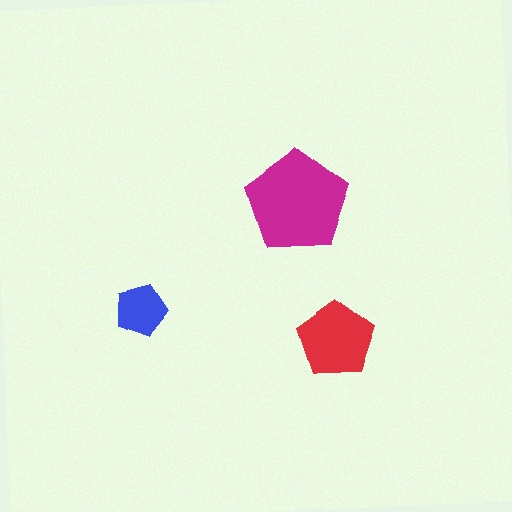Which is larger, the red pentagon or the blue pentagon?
The red one.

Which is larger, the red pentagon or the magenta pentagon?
The magenta one.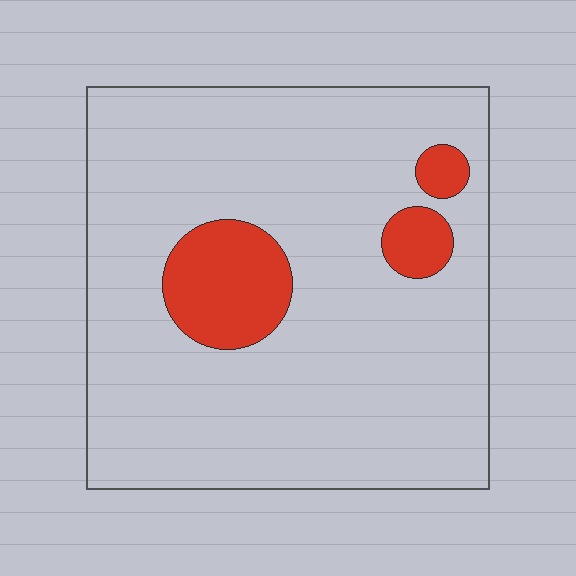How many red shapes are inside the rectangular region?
3.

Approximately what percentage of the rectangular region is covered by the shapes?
Approximately 10%.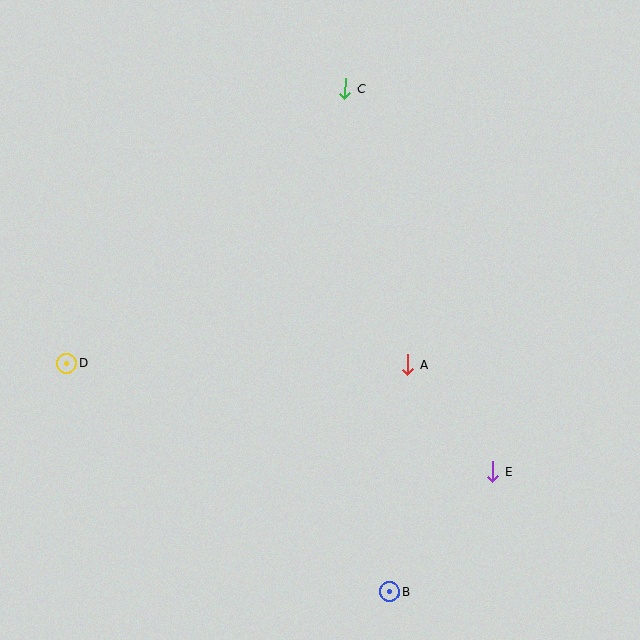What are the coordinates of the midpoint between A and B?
The midpoint between A and B is at (399, 478).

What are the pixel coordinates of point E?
Point E is at (493, 472).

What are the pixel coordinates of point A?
Point A is at (408, 364).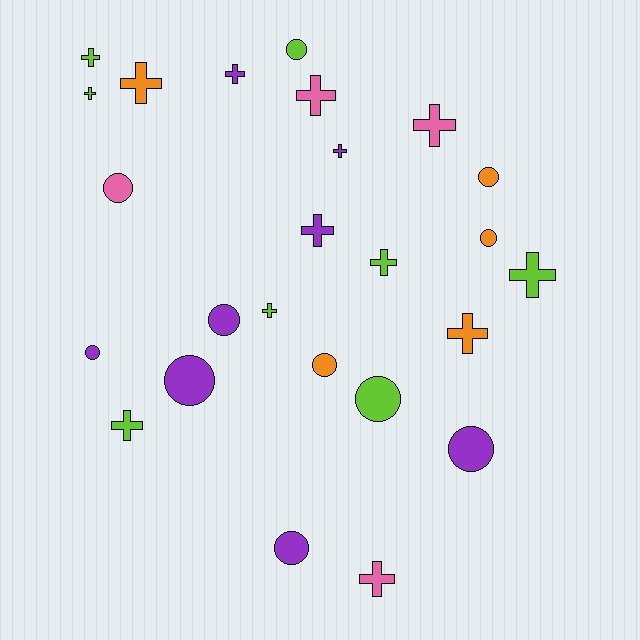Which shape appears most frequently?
Cross, with 14 objects.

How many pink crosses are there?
There are 3 pink crosses.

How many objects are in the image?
There are 25 objects.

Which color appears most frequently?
Purple, with 8 objects.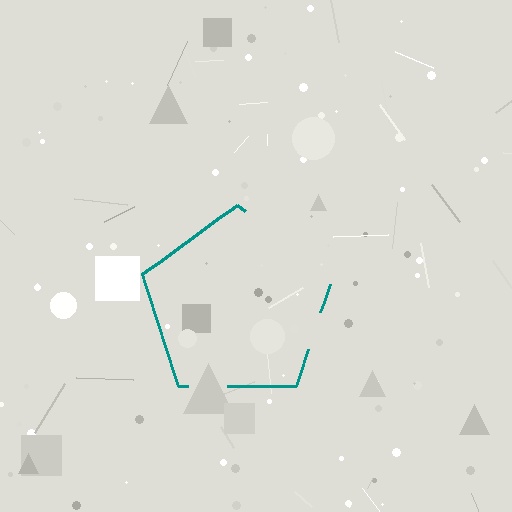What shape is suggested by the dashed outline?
The dashed outline suggests a pentagon.